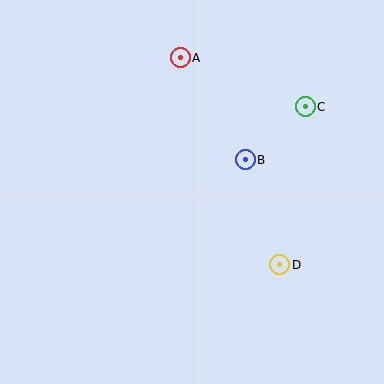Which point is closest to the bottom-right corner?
Point D is closest to the bottom-right corner.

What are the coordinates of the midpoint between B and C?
The midpoint between B and C is at (275, 133).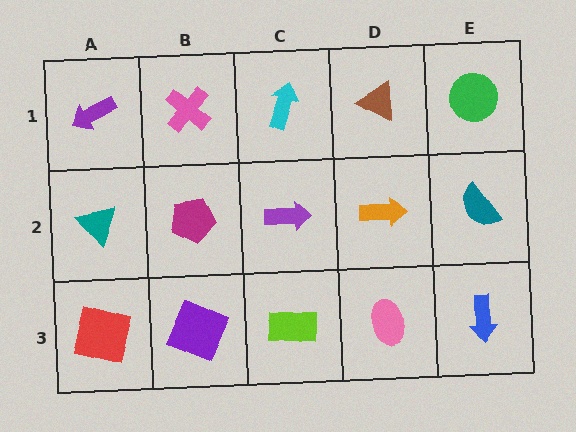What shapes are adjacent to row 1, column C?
A purple arrow (row 2, column C), a pink cross (row 1, column B), a brown triangle (row 1, column D).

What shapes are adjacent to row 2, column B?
A pink cross (row 1, column B), a purple square (row 3, column B), a teal triangle (row 2, column A), a purple arrow (row 2, column C).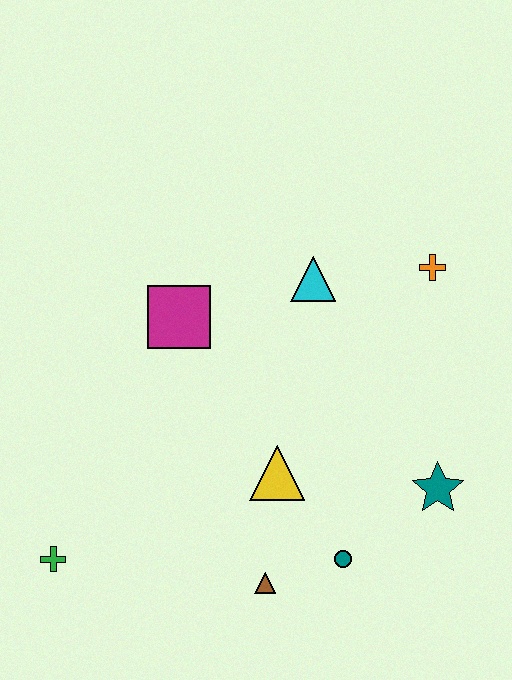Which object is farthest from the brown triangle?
The orange cross is farthest from the brown triangle.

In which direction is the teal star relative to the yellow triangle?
The teal star is to the right of the yellow triangle.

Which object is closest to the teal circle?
The brown triangle is closest to the teal circle.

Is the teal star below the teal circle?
No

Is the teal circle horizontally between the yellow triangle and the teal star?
Yes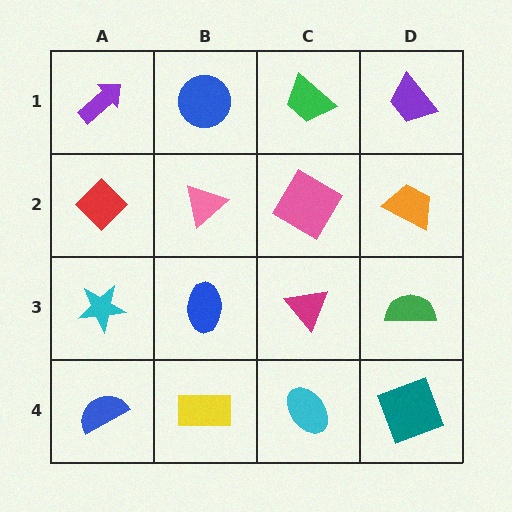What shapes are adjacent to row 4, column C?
A magenta triangle (row 3, column C), a yellow rectangle (row 4, column B), a teal square (row 4, column D).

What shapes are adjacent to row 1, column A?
A red diamond (row 2, column A), a blue circle (row 1, column B).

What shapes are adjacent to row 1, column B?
A pink triangle (row 2, column B), a purple arrow (row 1, column A), a green trapezoid (row 1, column C).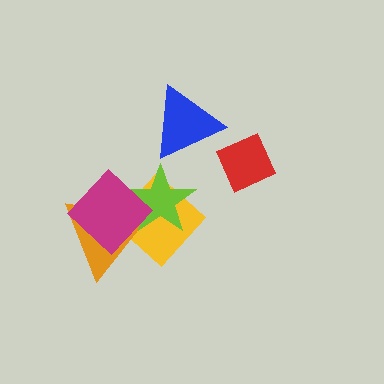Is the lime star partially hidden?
Yes, it is partially covered by another shape.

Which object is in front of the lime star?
The magenta diamond is in front of the lime star.